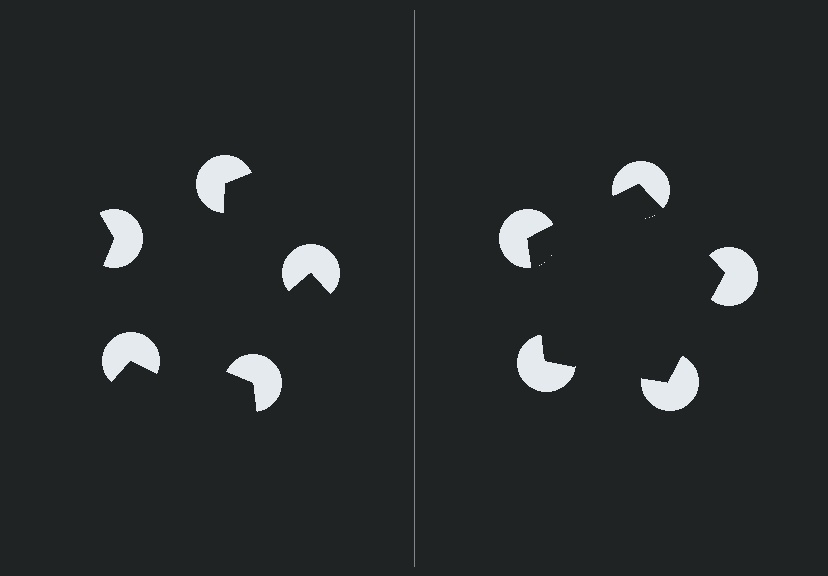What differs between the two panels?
The pac-man discs are positioned identically on both sides; only the wedge orientations differ. On the right they align to a pentagon; on the left they are misaligned.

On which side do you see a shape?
An illusory pentagon appears on the right side. On the left side the wedge cuts are rotated, so no coherent shape forms.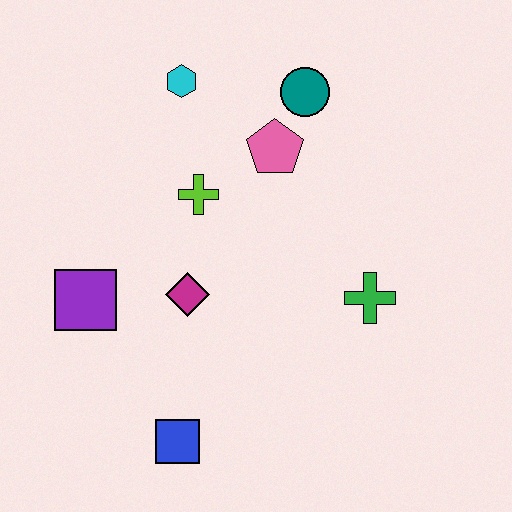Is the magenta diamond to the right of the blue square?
Yes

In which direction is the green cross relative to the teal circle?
The green cross is below the teal circle.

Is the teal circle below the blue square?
No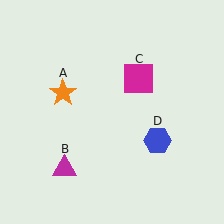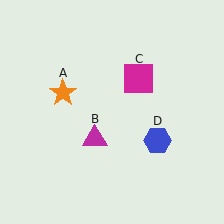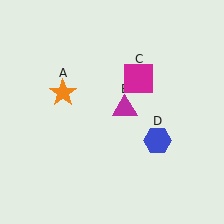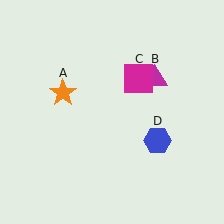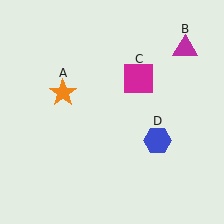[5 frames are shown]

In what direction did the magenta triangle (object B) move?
The magenta triangle (object B) moved up and to the right.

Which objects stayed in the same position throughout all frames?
Orange star (object A) and magenta square (object C) and blue hexagon (object D) remained stationary.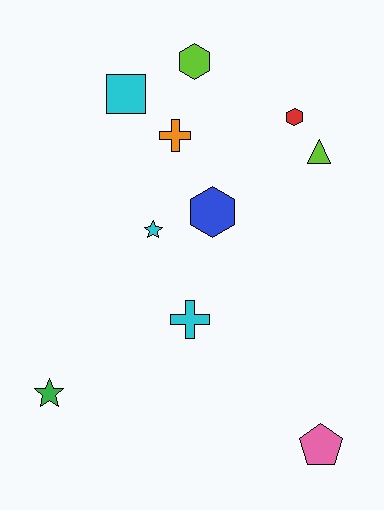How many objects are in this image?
There are 10 objects.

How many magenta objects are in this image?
There are no magenta objects.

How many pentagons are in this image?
There is 1 pentagon.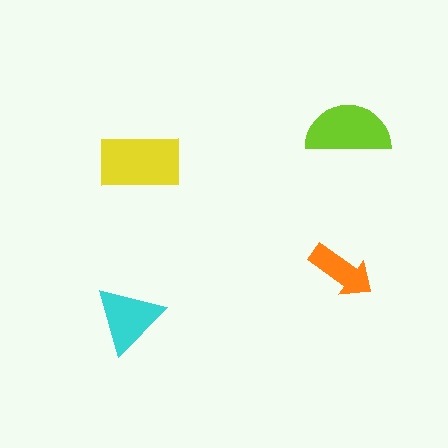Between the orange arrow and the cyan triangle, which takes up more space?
The cyan triangle.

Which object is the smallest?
The orange arrow.